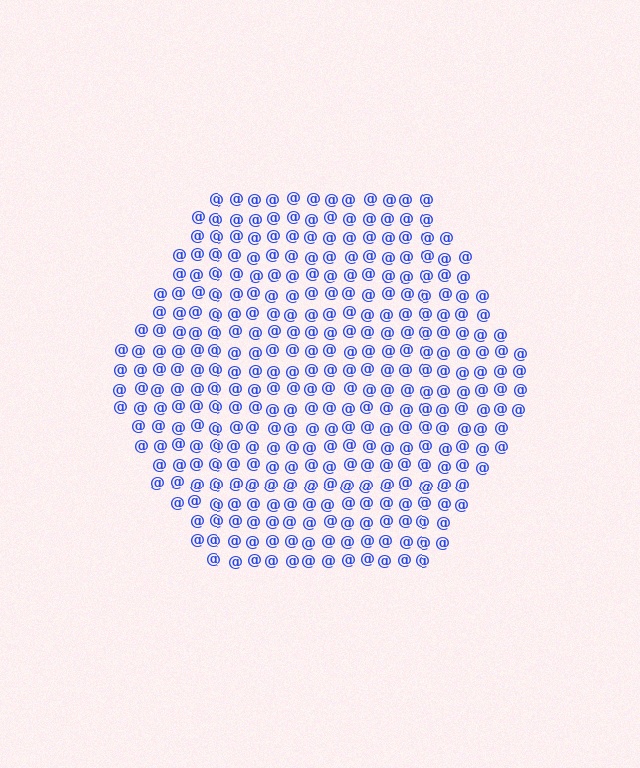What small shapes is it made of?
It is made of small at signs.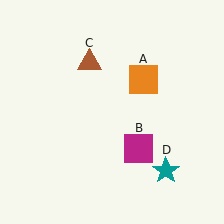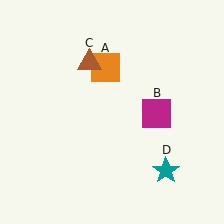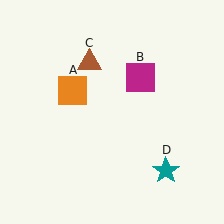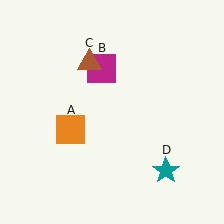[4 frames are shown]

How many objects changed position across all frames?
2 objects changed position: orange square (object A), magenta square (object B).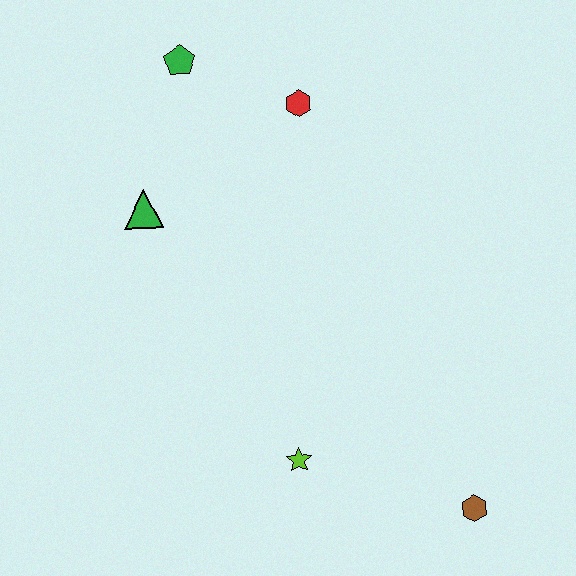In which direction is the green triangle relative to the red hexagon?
The green triangle is to the left of the red hexagon.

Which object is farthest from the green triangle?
The brown hexagon is farthest from the green triangle.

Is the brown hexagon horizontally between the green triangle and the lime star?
No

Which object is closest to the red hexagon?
The green pentagon is closest to the red hexagon.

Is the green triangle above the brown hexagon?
Yes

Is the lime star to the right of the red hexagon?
No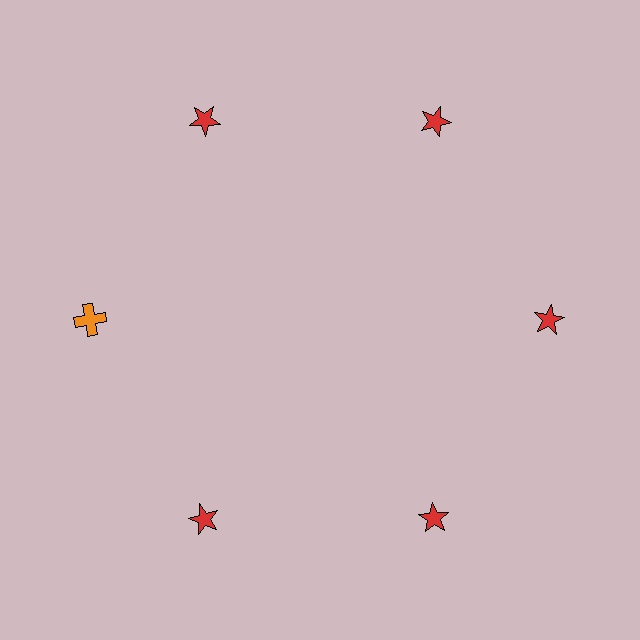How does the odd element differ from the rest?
It differs in both color (orange instead of red) and shape (cross instead of star).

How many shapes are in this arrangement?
There are 6 shapes arranged in a ring pattern.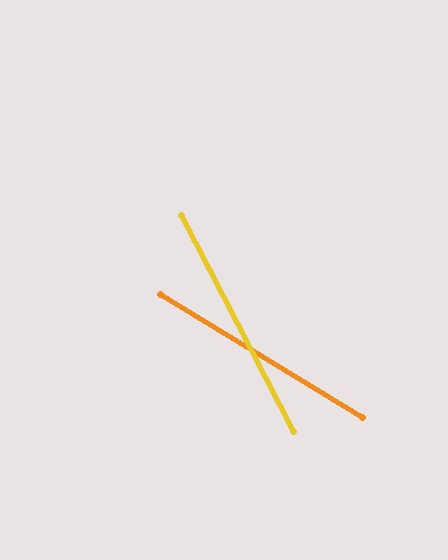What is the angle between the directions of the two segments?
Approximately 31 degrees.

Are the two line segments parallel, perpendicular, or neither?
Neither parallel nor perpendicular — they differ by about 31°.